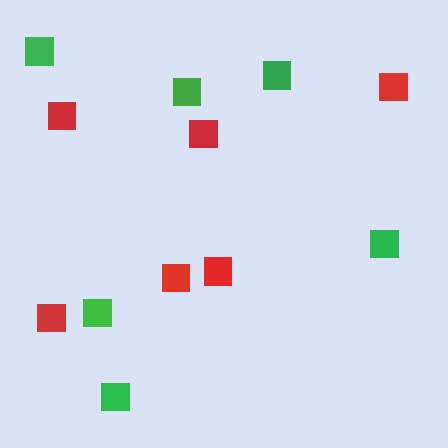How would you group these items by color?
There are 2 groups: one group of red squares (6) and one group of green squares (6).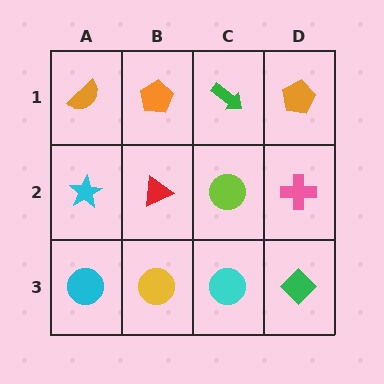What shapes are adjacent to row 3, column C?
A lime circle (row 2, column C), a yellow circle (row 3, column B), a green diamond (row 3, column D).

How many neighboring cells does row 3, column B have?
3.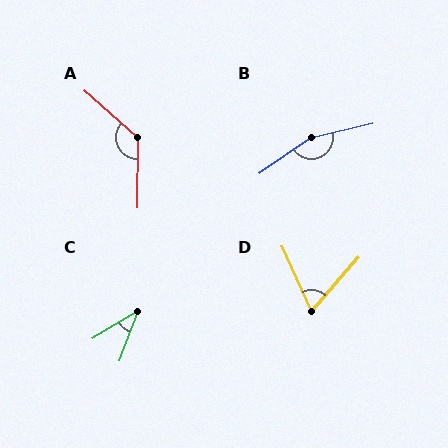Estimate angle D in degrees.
Approximately 64 degrees.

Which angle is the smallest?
C, at approximately 38 degrees.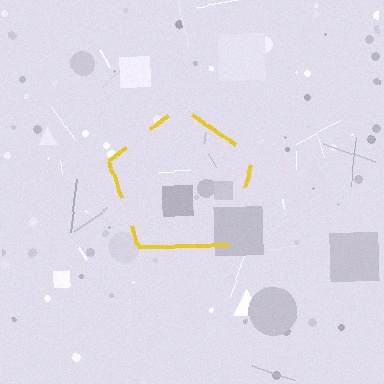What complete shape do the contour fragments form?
The contour fragments form a pentagon.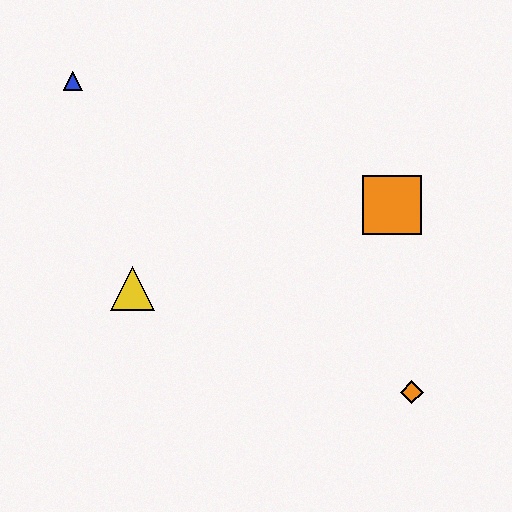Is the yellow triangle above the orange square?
No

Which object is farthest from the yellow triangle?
The orange diamond is farthest from the yellow triangle.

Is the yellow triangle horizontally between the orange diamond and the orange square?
No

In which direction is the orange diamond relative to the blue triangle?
The orange diamond is to the right of the blue triangle.